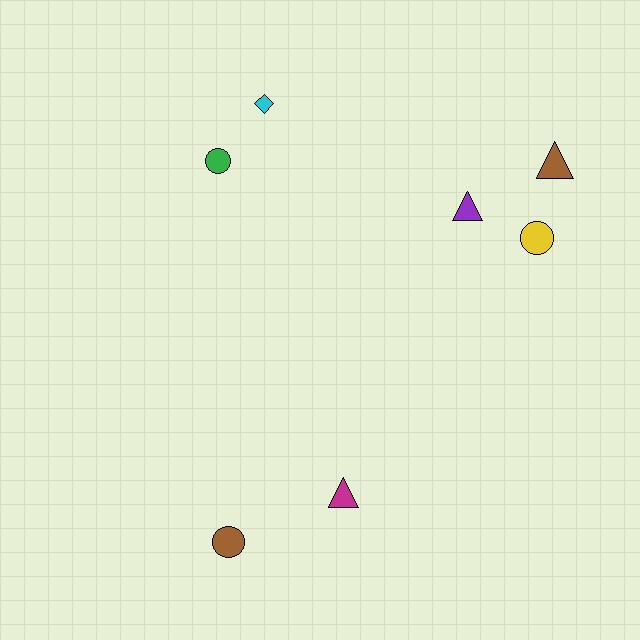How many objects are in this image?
There are 7 objects.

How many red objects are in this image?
There are no red objects.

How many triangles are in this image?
There are 3 triangles.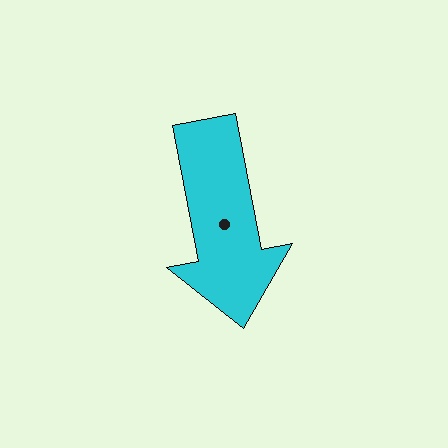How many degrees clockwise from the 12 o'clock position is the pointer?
Approximately 169 degrees.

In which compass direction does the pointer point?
South.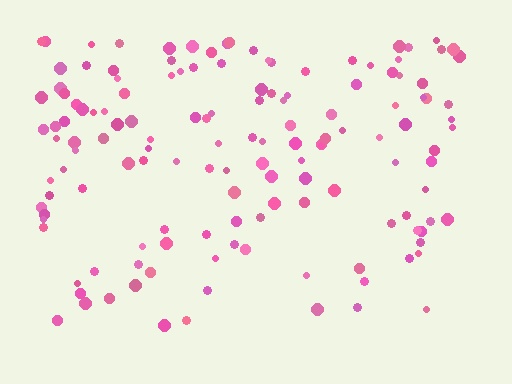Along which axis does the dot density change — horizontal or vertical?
Vertical.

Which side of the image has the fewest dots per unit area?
The bottom.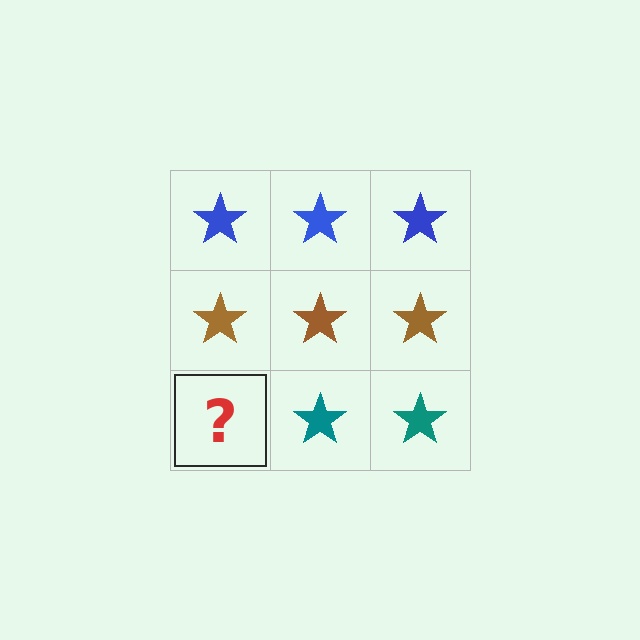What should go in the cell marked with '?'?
The missing cell should contain a teal star.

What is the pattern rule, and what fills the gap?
The rule is that each row has a consistent color. The gap should be filled with a teal star.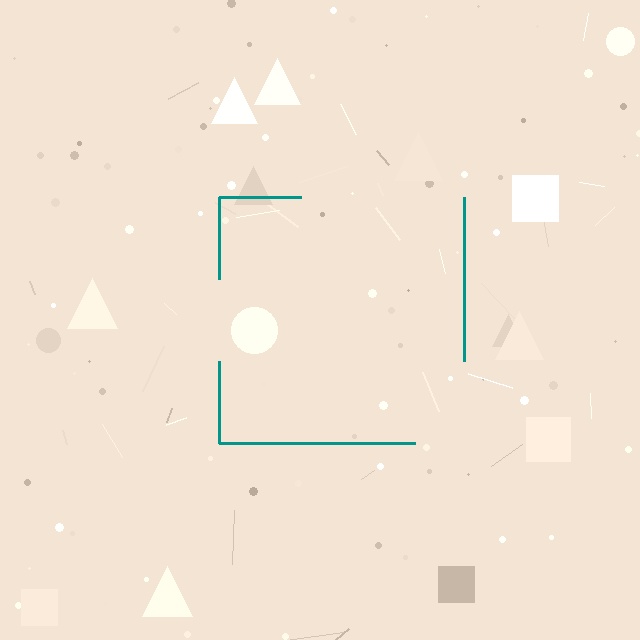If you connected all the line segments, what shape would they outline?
They would outline a square.